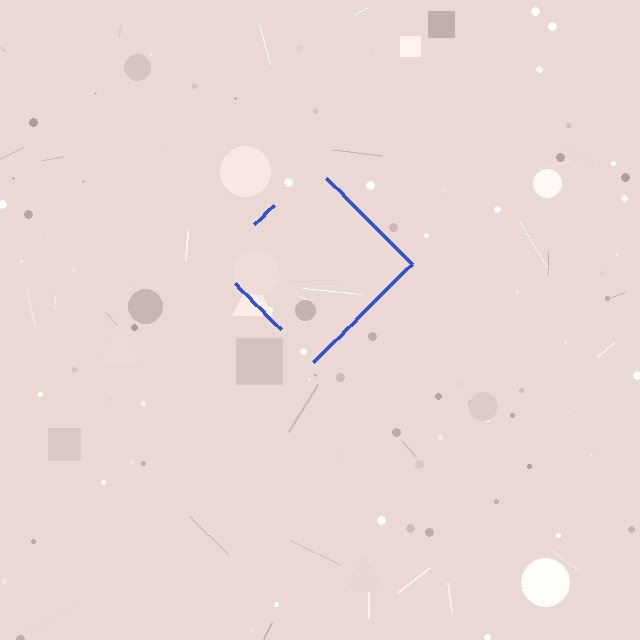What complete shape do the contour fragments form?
The contour fragments form a diamond.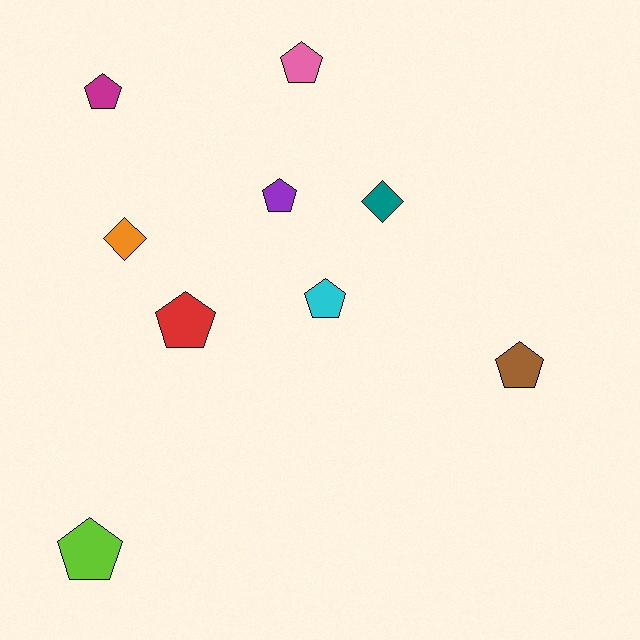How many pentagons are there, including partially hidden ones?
There are 7 pentagons.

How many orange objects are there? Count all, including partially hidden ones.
There is 1 orange object.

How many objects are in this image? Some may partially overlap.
There are 9 objects.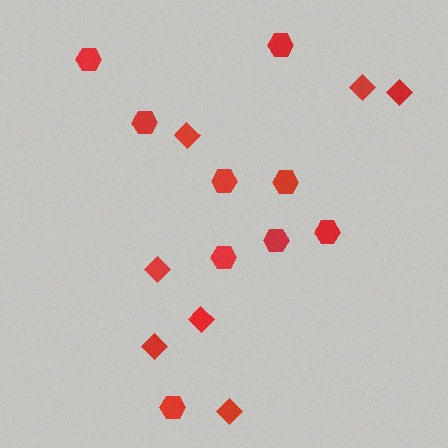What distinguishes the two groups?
There are 2 groups: one group of hexagons (9) and one group of diamonds (7).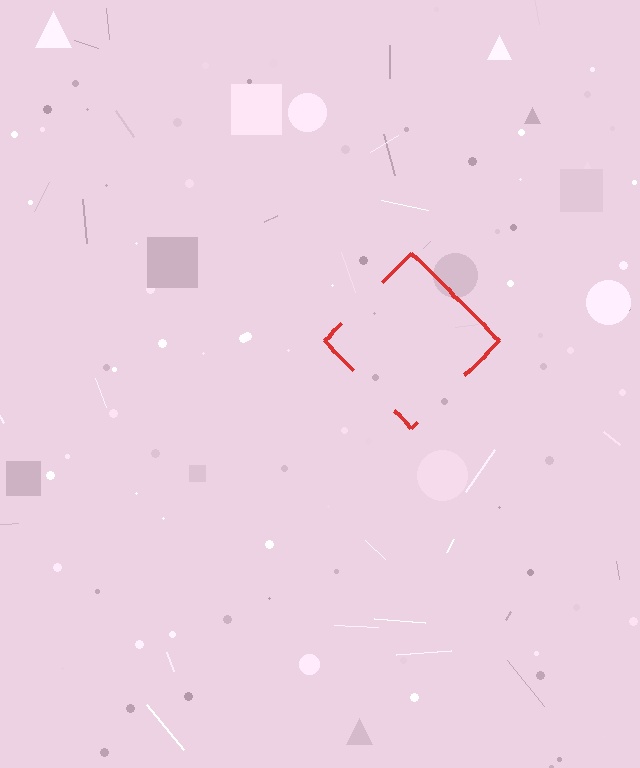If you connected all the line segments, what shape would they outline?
They would outline a diamond.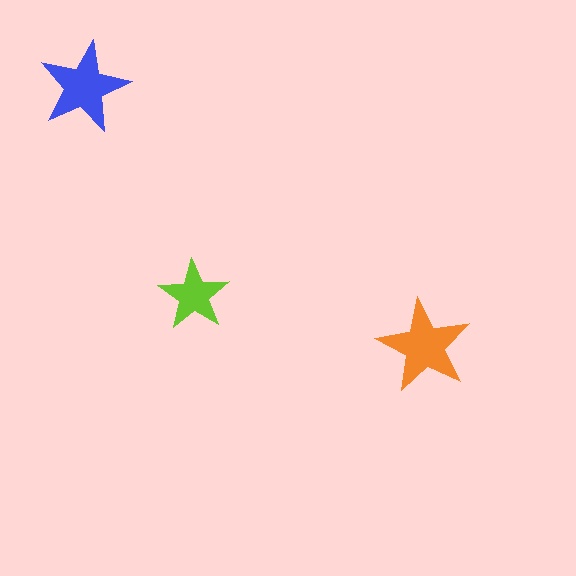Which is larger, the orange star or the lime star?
The orange one.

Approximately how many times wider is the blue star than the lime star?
About 1.5 times wider.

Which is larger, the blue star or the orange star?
The orange one.